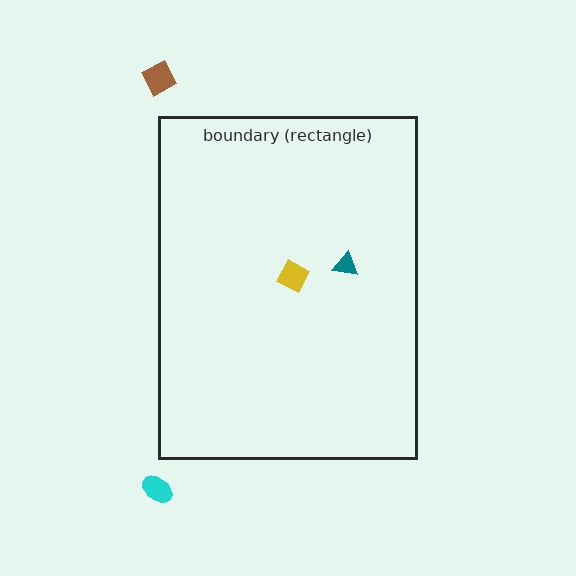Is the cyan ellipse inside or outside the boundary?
Outside.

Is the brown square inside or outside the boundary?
Outside.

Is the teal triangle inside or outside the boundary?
Inside.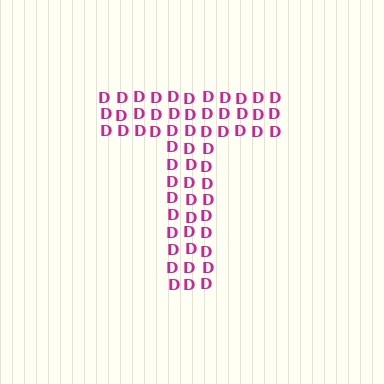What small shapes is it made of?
It is made of small letter D's.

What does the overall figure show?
The overall figure shows the letter T.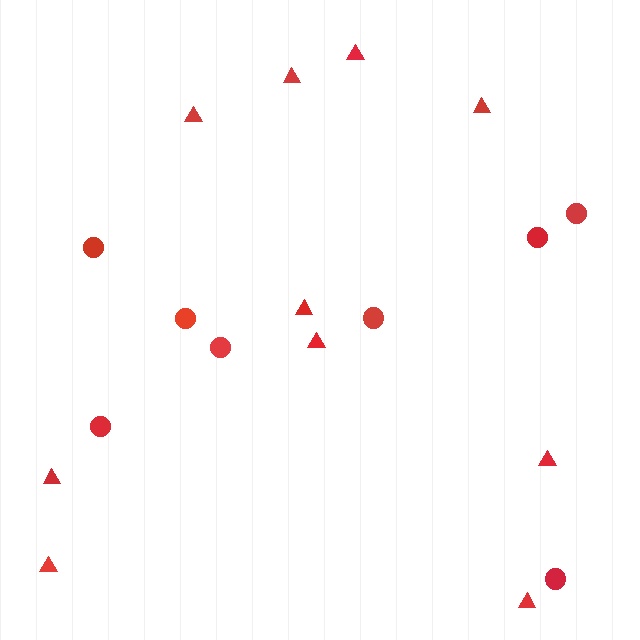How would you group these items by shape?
There are 2 groups: one group of circles (8) and one group of triangles (10).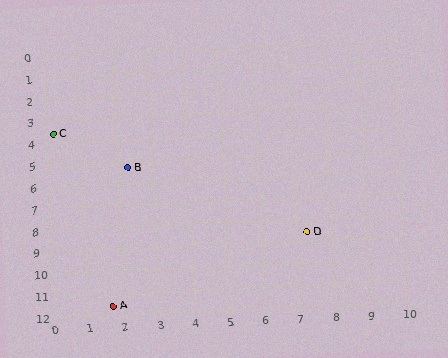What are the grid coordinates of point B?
Point B is at approximately (2.3, 5.3).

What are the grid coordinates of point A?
Point A is at approximately (1.7, 11.6).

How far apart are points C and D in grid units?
Points C and D are about 8.7 grid units apart.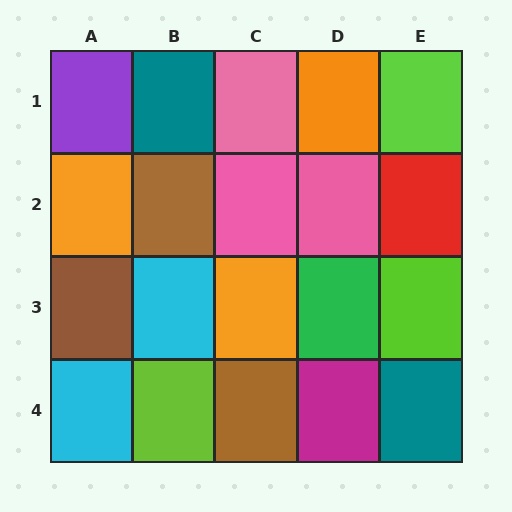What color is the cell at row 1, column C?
Pink.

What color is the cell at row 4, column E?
Teal.